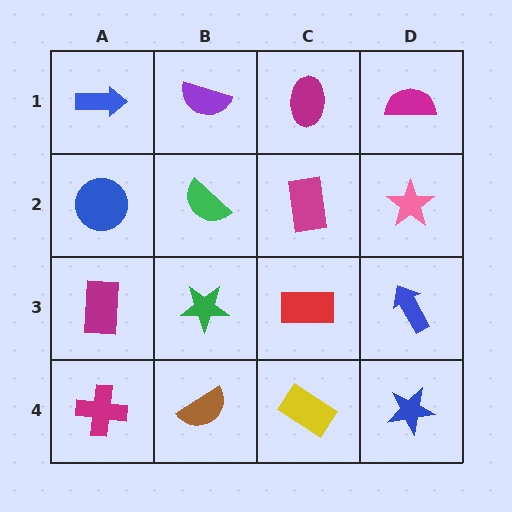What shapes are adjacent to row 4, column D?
A blue arrow (row 3, column D), a yellow rectangle (row 4, column C).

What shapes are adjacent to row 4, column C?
A red rectangle (row 3, column C), a brown semicircle (row 4, column B), a blue star (row 4, column D).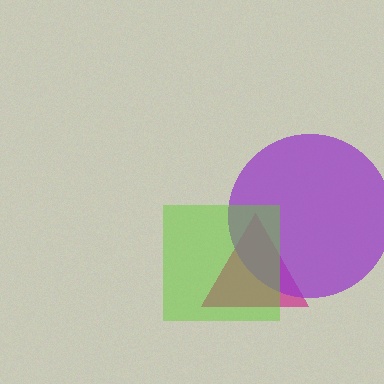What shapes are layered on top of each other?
The layered shapes are: a magenta triangle, a purple circle, a lime square.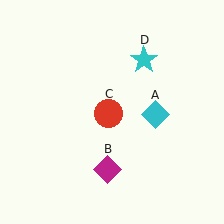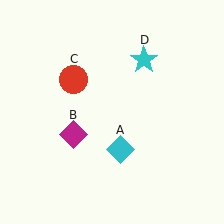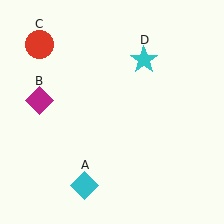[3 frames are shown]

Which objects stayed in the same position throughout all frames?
Cyan star (object D) remained stationary.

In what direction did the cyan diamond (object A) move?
The cyan diamond (object A) moved down and to the left.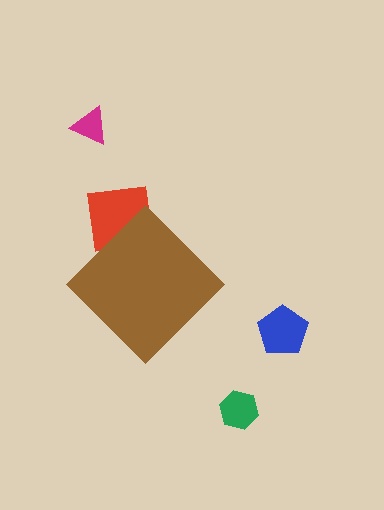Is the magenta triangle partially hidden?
No, the magenta triangle is fully visible.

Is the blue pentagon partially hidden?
No, the blue pentagon is fully visible.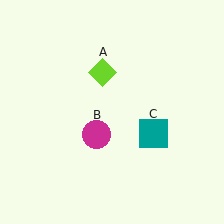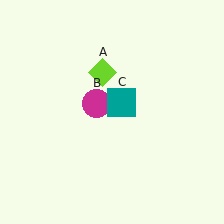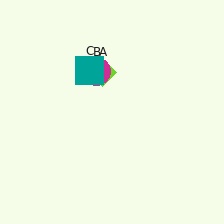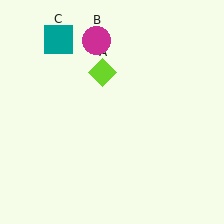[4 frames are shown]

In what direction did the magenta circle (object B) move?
The magenta circle (object B) moved up.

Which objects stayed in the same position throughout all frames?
Lime diamond (object A) remained stationary.